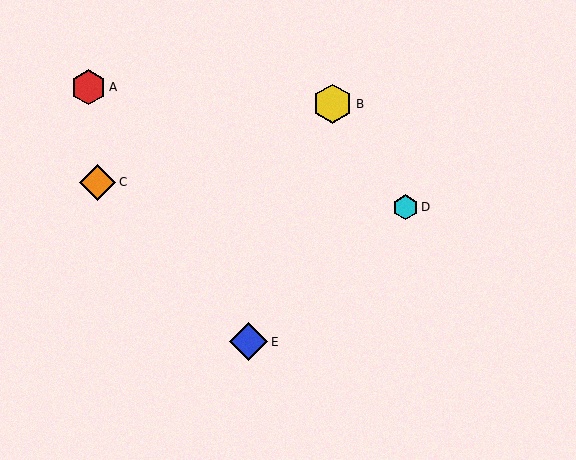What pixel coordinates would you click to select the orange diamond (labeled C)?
Click at (98, 182) to select the orange diamond C.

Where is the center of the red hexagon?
The center of the red hexagon is at (88, 87).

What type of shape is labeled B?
Shape B is a yellow hexagon.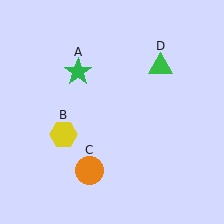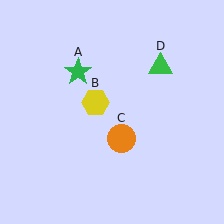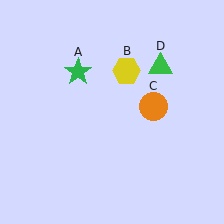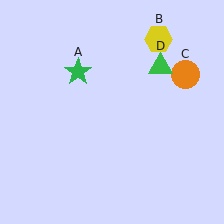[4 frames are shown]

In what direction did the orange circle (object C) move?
The orange circle (object C) moved up and to the right.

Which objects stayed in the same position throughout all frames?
Green star (object A) and green triangle (object D) remained stationary.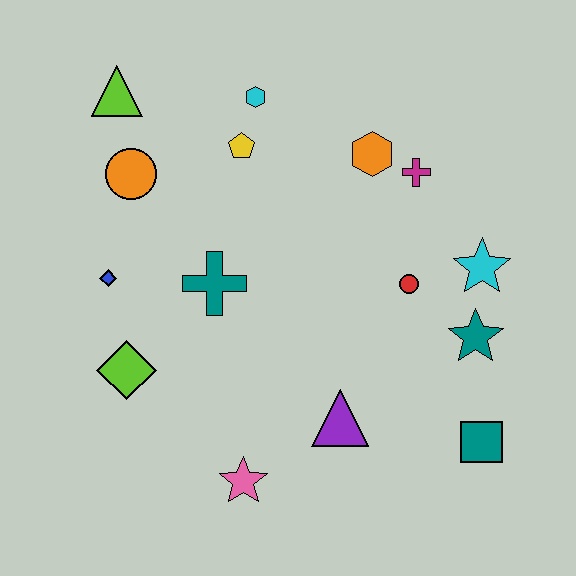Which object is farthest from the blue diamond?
The teal square is farthest from the blue diamond.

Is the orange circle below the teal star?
No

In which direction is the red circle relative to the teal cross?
The red circle is to the right of the teal cross.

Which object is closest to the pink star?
The purple triangle is closest to the pink star.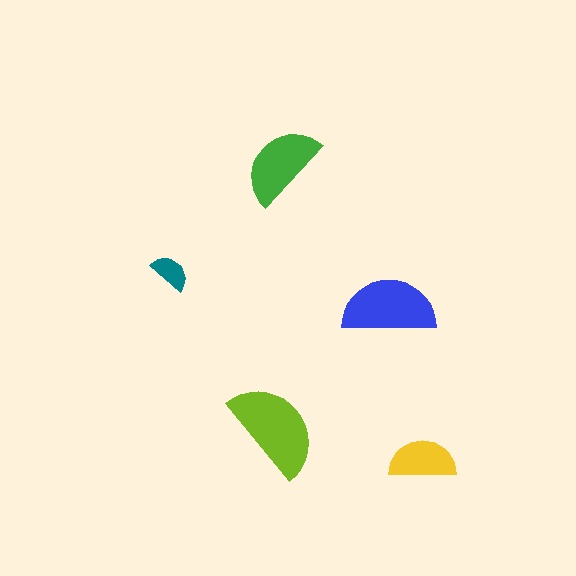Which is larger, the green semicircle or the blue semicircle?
The blue one.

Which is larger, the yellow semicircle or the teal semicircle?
The yellow one.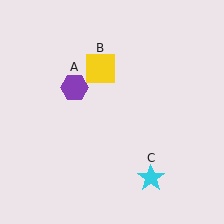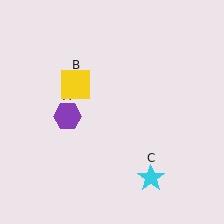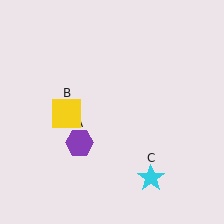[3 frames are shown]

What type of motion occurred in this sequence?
The purple hexagon (object A), yellow square (object B) rotated counterclockwise around the center of the scene.